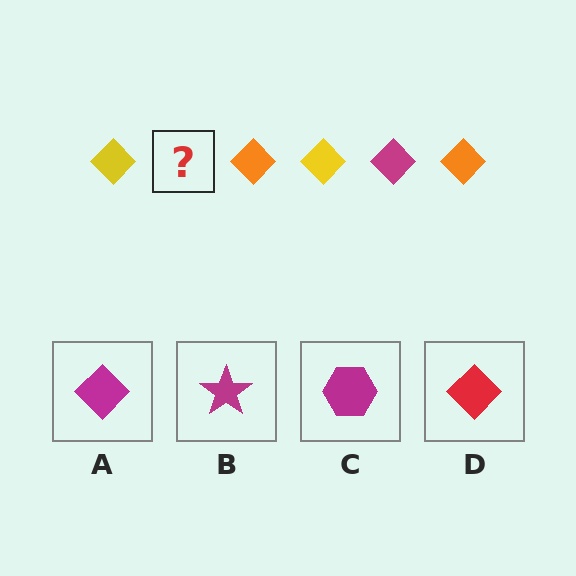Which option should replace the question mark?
Option A.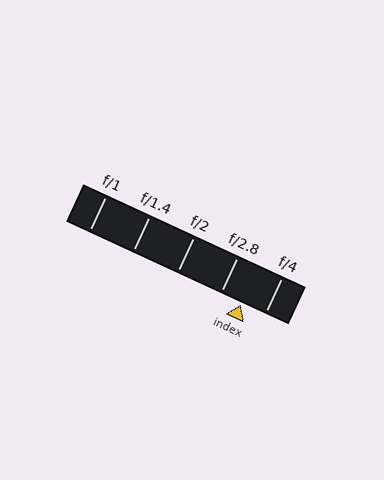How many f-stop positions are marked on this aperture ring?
There are 5 f-stop positions marked.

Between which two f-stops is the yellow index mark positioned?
The index mark is between f/2.8 and f/4.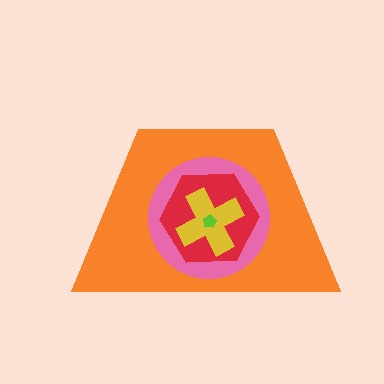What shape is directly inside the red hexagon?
The yellow cross.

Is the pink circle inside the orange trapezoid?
Yes.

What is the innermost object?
The lime pentagon.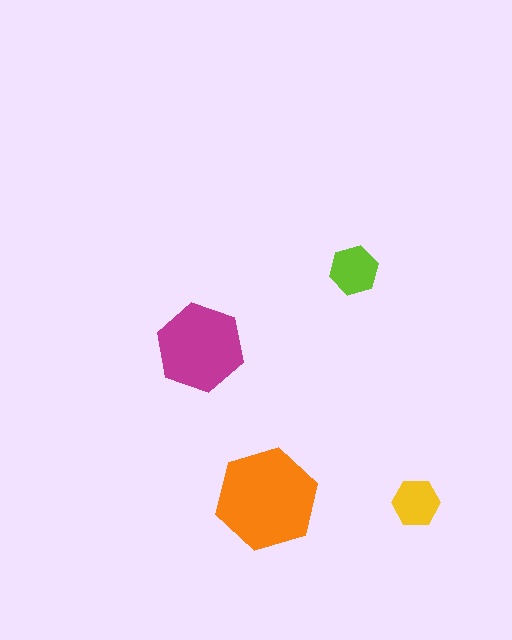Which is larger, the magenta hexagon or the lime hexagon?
The magenta one.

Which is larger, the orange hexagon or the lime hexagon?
The orange one.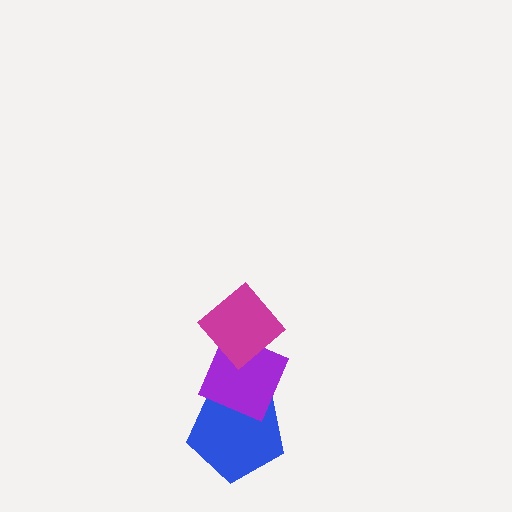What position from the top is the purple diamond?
The purple diamond is 2nd from the top.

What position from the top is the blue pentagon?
The blue pentagon is 3rd from the top.